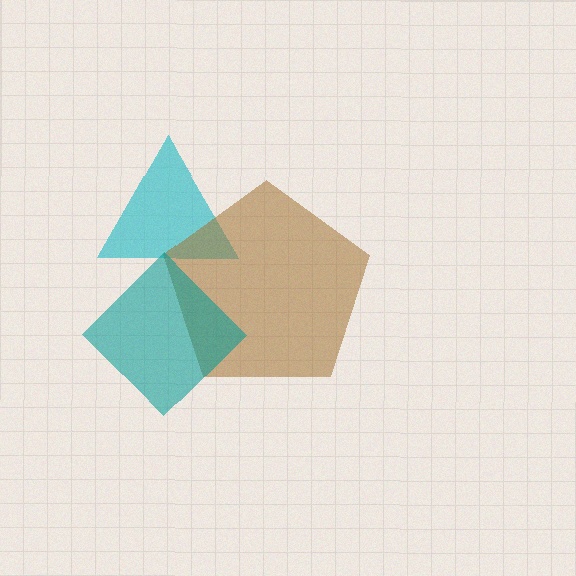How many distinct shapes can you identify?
There are 3 distinct shapes: a cyan triangle, a brown pentagon, a teal diamond.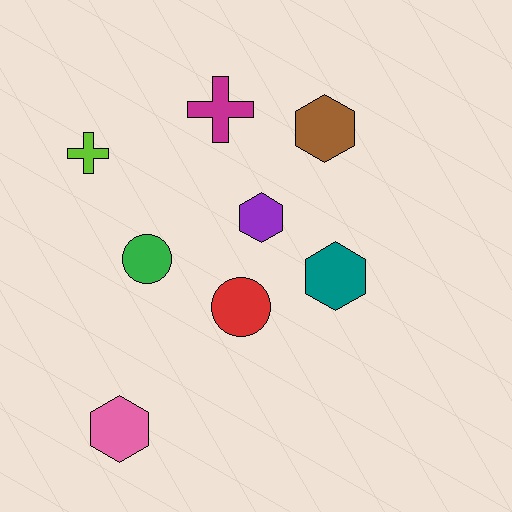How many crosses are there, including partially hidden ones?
There are 2 crosses.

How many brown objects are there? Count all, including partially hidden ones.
There is 1 brown object.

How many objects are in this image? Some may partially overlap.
There are 8 objects.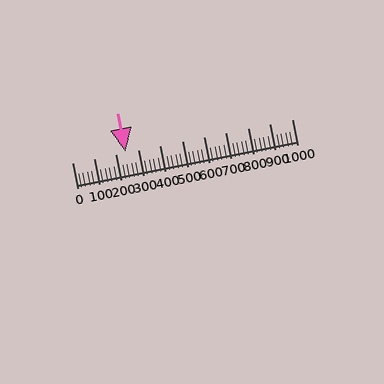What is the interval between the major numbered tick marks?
The major tick marks are spaced 100 units apart.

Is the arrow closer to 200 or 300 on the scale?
The arrow is closer to 200.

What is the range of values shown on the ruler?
The ruler shows values from 0 to 1000.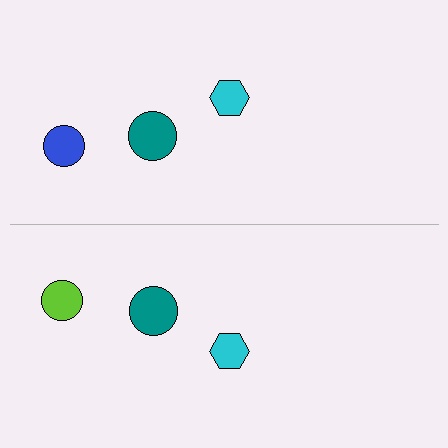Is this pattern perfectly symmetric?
No, the pattern is not perfectly symmetric. The lime circle on the bottom side breaks the symmetry — its mirror counterpart is blue.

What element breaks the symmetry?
The lime circle on the bottom side breaks the symmetry — its mirror counterpart is blue.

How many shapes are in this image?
There are 6 shapes in this image.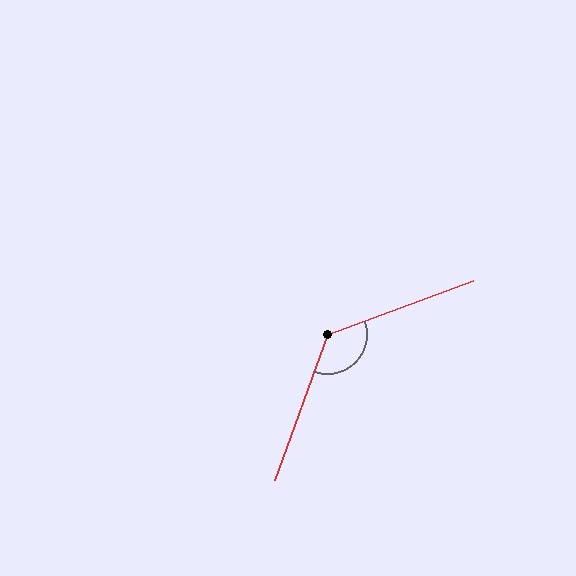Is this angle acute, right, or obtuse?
It is obtuse.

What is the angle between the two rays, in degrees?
Approximately 130 degrees.